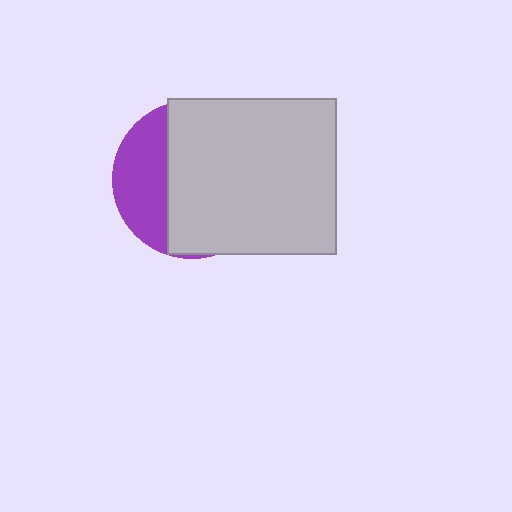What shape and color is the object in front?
The object in front is a light gray rectangle.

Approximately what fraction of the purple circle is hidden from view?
Roughly 69% of the purple circle is hidden behind the light gray rectangle.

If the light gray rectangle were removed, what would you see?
You would see the complete purple circle.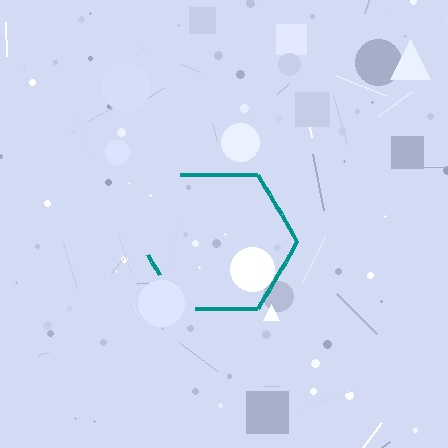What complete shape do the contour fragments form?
The contour fragments form a hexagon.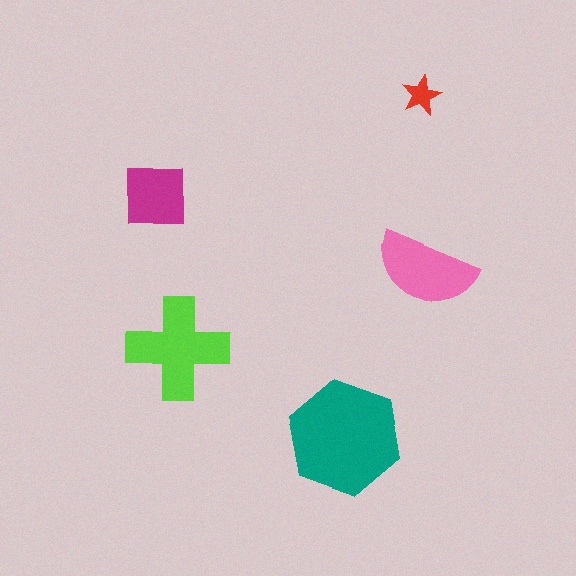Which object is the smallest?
The red star.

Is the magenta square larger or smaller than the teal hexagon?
Smaller.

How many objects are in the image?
There are 5 objects in the image.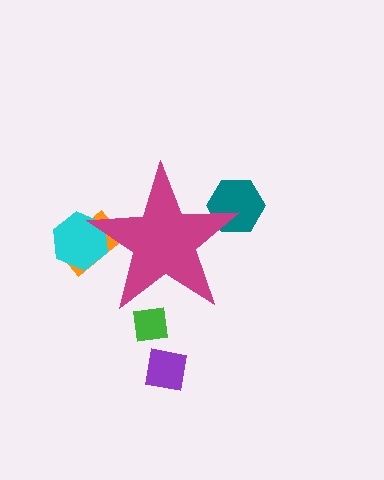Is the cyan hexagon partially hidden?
Yes, the cyan hexagon is partially hidden behind the magenta star.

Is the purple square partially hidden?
No, the purple square is fully visible.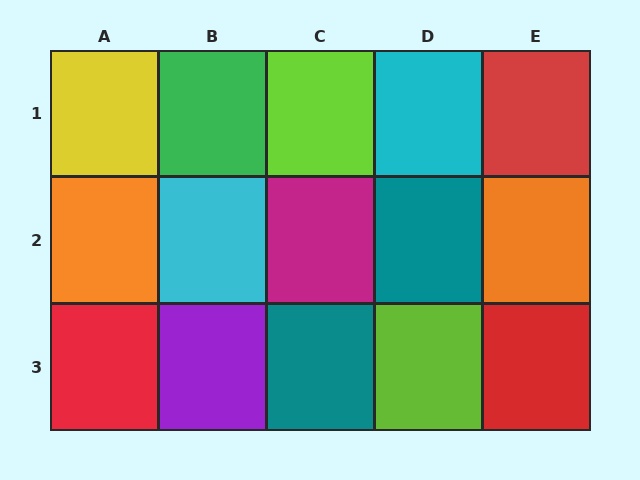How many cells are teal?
2 cells are teal.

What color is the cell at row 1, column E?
Red.